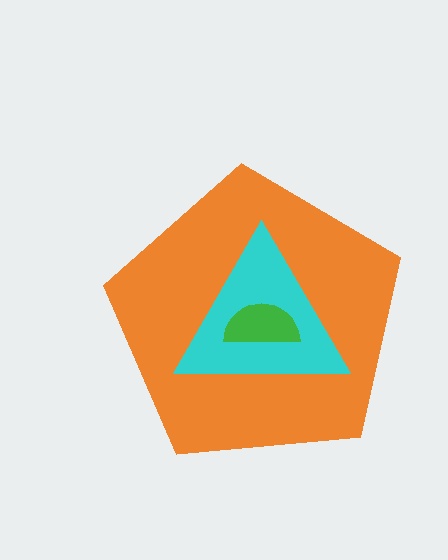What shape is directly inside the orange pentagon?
The cyan triangle.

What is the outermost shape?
The orange pentagon.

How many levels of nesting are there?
3.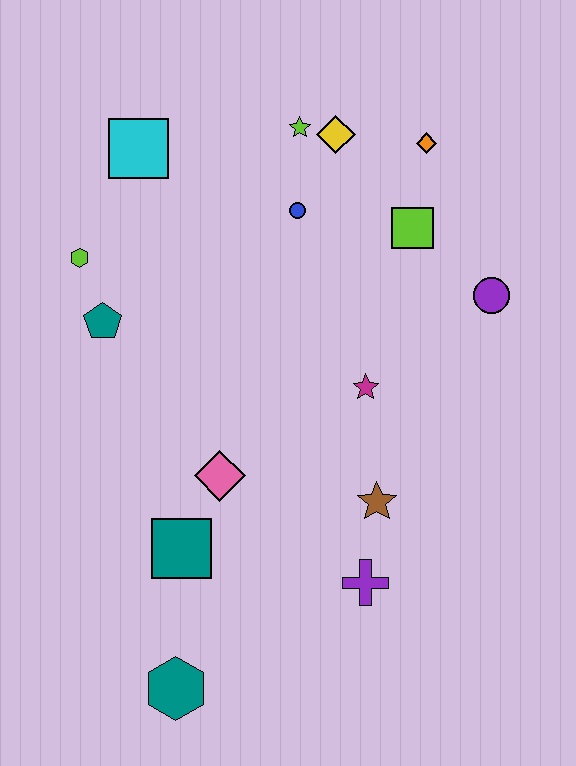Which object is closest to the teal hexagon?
The teal square is closest to the teal hexagon.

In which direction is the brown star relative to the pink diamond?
The brown star is to the right of the pink diamond.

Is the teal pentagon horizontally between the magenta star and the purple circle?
No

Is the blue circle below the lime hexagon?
No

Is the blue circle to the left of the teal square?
No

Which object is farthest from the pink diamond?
The orange diamond is farthest from the pink diamond.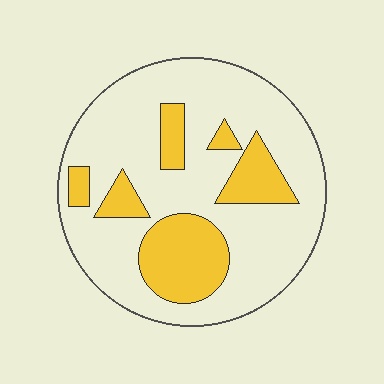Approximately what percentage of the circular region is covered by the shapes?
Approximately 25%.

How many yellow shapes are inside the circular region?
6.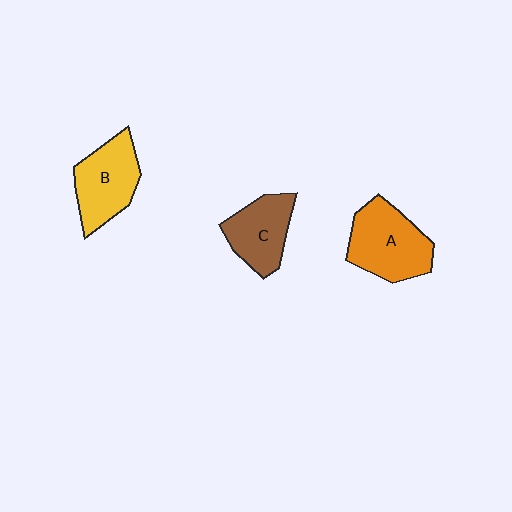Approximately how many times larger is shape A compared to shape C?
Approximately 1.3 times.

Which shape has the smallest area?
Shape C (brown).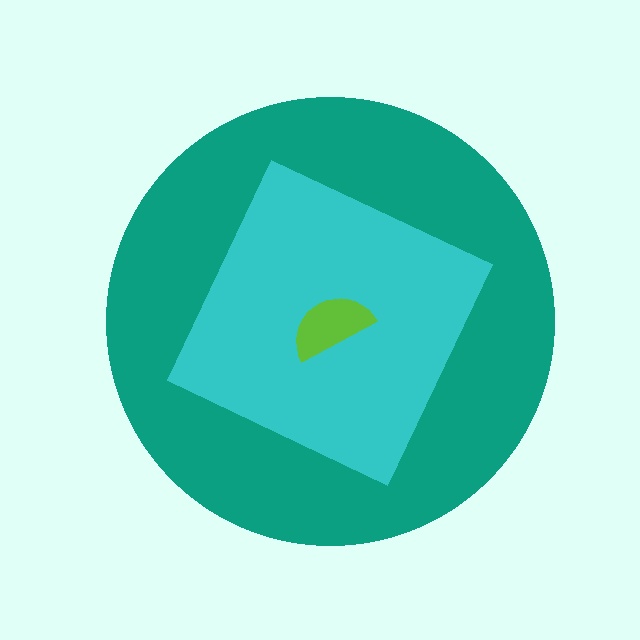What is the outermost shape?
The teal circle.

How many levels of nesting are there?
3.